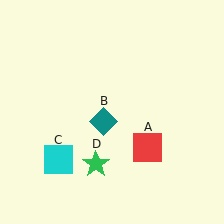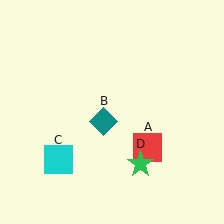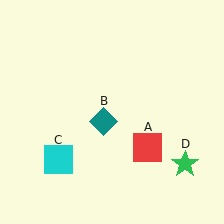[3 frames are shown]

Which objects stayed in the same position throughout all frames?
Red square (object A) and teal diamond (object B) and cyan square (object C) remained stationary.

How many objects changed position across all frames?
1 object changed position: green star (object D).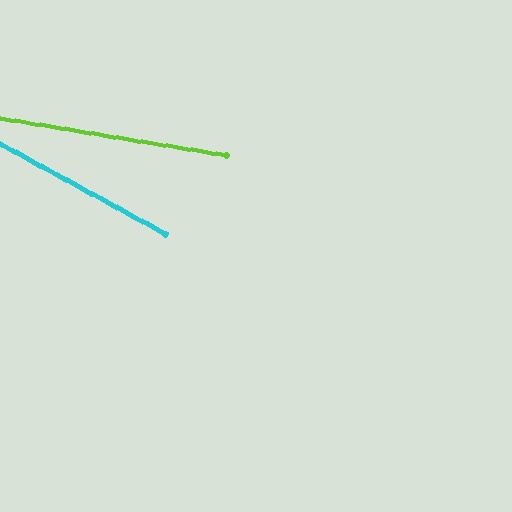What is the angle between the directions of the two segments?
Approximately 19 degrees.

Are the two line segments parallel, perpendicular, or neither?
Neither parallel nor perpendicular — they differ by about 19°.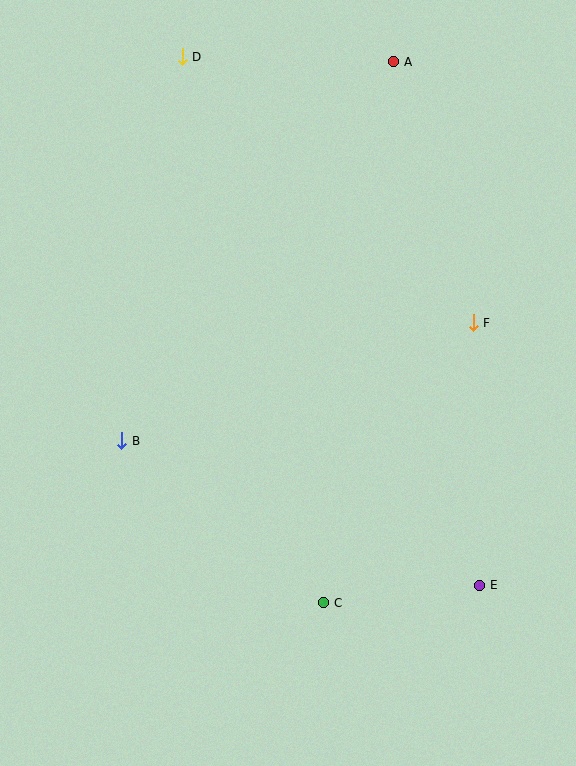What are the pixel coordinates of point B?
Point B is at (122, 441).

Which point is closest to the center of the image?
Point B at (122, 441) is closest to the center.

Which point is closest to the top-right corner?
Point A is closest to the top-right corner.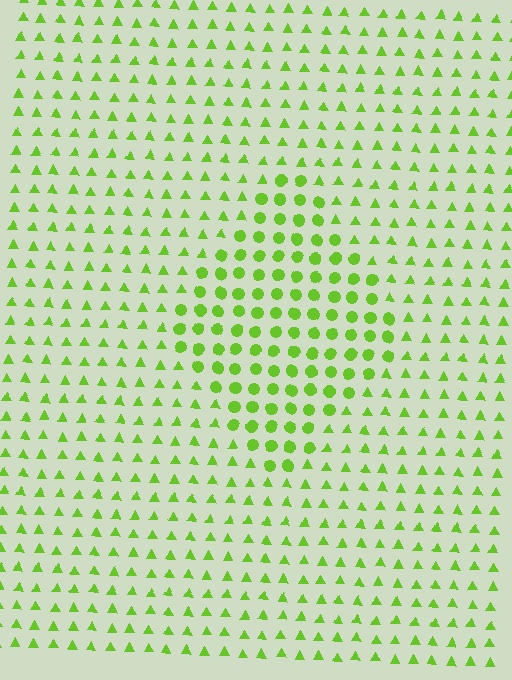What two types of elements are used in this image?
The image uses circles inside the diamond region and triangles outside it.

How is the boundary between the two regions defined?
The boundary is defined by a change in element shape: circles inside vs. triangles outside. All elements share the same color and spacing.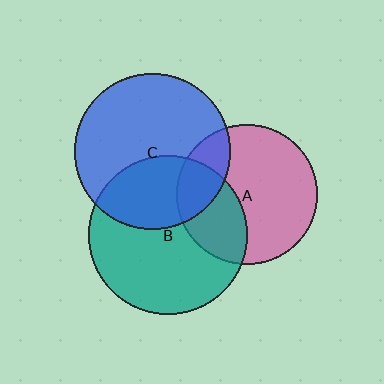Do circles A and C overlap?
Yes.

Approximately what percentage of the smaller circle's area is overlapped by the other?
Approximately 20%.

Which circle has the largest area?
Circle B (teal).